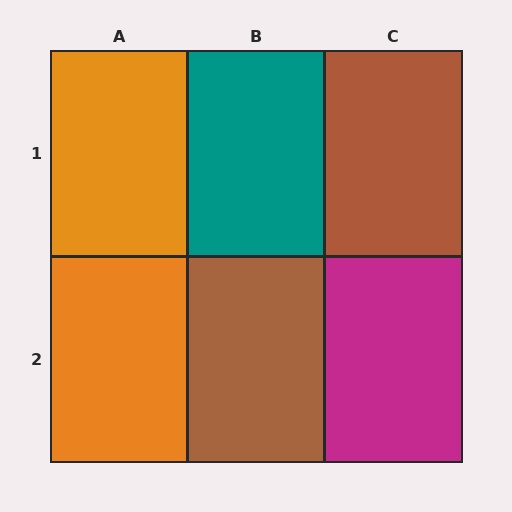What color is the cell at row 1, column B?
Teal.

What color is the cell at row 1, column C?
Brown.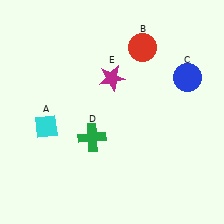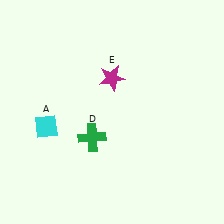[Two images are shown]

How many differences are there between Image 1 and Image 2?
There are 2 differences between the two images.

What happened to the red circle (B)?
The red circle (B) was removed in Image 2. It was in the top-right area of Image 1.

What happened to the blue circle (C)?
The blue circle (C) was removed in Image 2. It was in the top-right area of Image 1.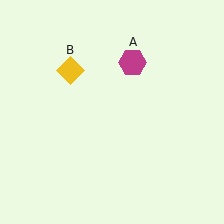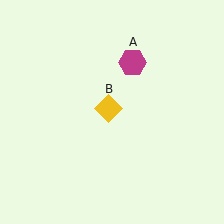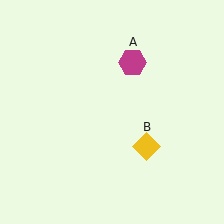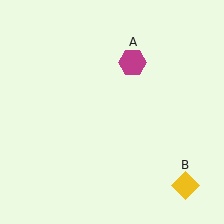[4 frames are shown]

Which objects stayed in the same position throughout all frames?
Magenta hexagon (object A) remained stationary.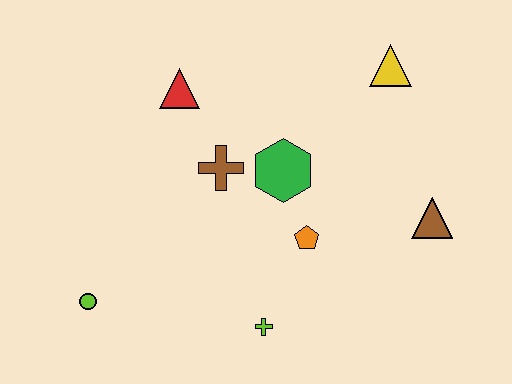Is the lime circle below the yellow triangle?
Yes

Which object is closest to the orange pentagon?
The green hexagon is closest to the orange pentagon.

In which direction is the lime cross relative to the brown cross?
The lime cross is below the brown cross.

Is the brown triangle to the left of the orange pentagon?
No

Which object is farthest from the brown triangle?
The lime circle is farthest from the brown triangle.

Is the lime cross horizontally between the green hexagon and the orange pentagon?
No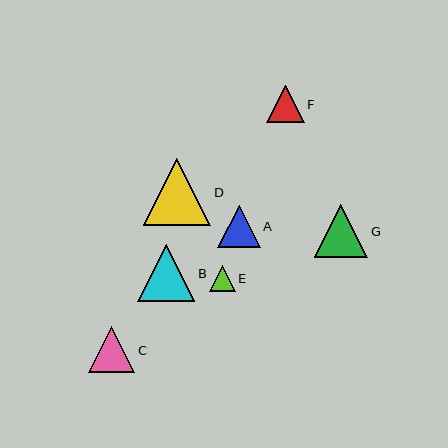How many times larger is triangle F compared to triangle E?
Triangle F is approximately 1.4 times the size of triangle E.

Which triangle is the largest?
Triangle D is the largest with a size of approximately 67 pixels.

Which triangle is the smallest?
Triangle E is the smallest with a size of approximately 26 pixels.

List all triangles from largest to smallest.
From largest to smallest: D, B, G, C, A, F, E.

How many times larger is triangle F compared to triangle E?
Triangle F is approximately 1.4 times the size of triangle E.